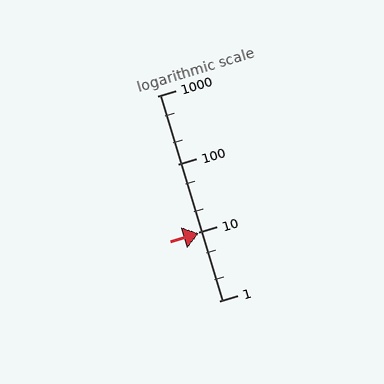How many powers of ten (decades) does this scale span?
The scale spans 3 decades, from 1 to 1000.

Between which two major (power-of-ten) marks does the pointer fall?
The pointer is between 1 and 10.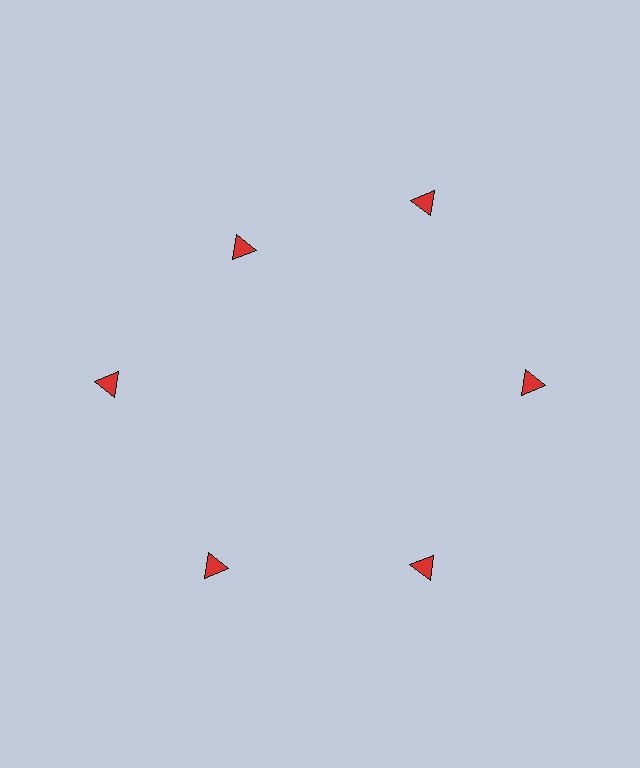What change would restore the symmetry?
The symmetry would be restored by moving it outward, back onto the ring so that all 6 triangles sit at equal angles and equal distance from the center.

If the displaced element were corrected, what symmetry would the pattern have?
It would have 6-fold rotational symmetry — the pattern would map onto itself every 60 degrees.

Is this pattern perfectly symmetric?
No. The 6 red triangles are arranged in a ring, but one element near the 11 o'clock position is pulled inward toward the center, breaking the 6-fold rotational symmetry.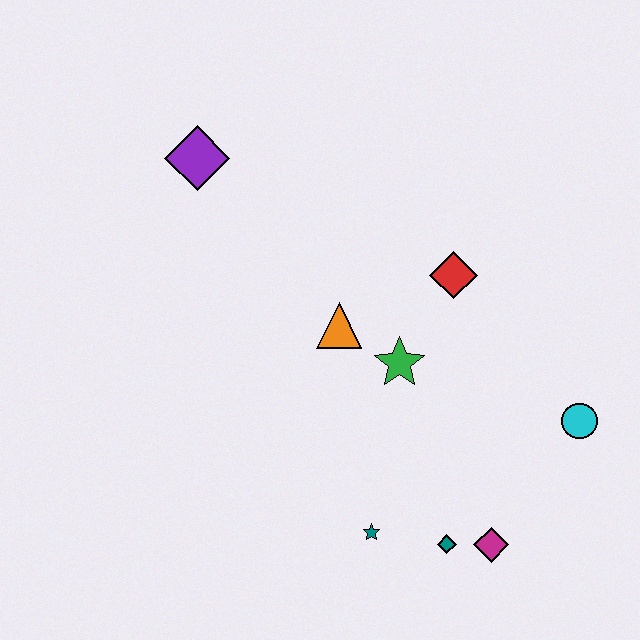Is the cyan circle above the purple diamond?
No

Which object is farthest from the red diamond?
The purple diamond is farthest from the red diamond.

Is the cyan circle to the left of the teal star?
No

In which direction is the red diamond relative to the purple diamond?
The red diamond is to the right of the purple diamond.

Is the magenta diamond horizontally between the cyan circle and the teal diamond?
Yes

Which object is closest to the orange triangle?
The green star is closest to the orange triangle.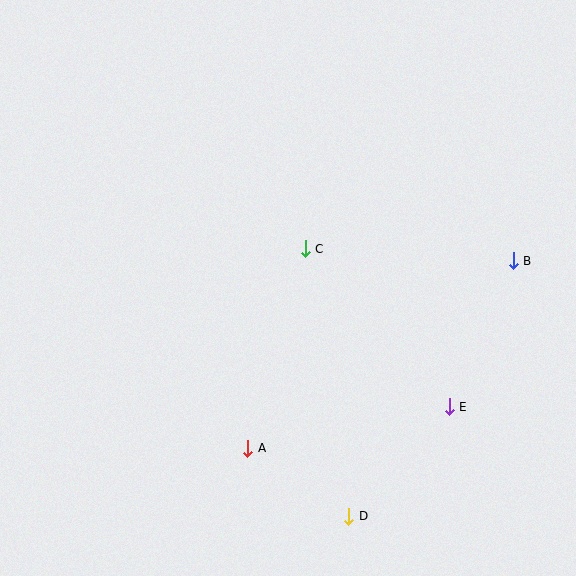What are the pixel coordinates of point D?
Point D is at (349, 516).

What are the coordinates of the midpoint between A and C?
The midpoint between A and C is at (276, 349).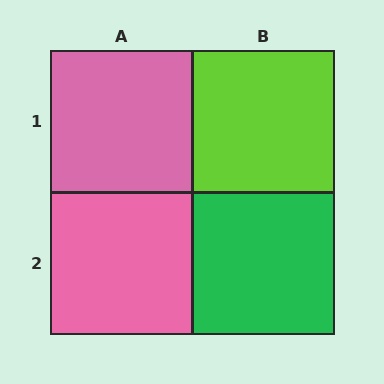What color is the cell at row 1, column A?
Pink.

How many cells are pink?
2 cells are pink.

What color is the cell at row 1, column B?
Lime.